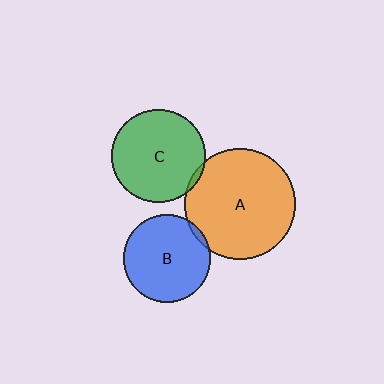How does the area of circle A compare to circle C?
Approximately 1.4 times.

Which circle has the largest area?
Circle A (orange).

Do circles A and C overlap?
Yes.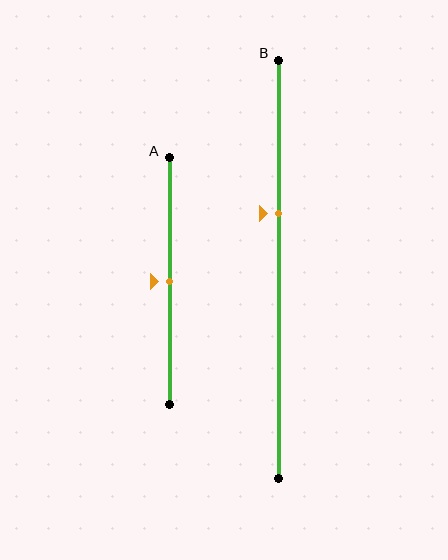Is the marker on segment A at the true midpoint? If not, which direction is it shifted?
Yes, the marker on segment A is at the true midpoint.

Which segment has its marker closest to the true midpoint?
Segment A has its marker closest to the true midpoint.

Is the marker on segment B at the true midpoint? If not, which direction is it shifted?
No, the marker on segment B is shifted upward by about 13% of the segment length.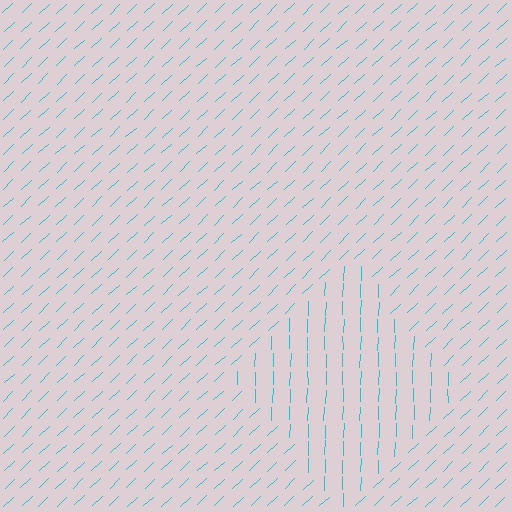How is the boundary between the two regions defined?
The boundary is defined purely by a change in line orientation (approximately 45 degrees difference). All lines are the same color and thickness.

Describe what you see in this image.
The image is filled with small cyan line segments. A diamond region in the image has lines oriented differently from the surrounding lines, creating a visible texture boundary.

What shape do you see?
I see a diamond.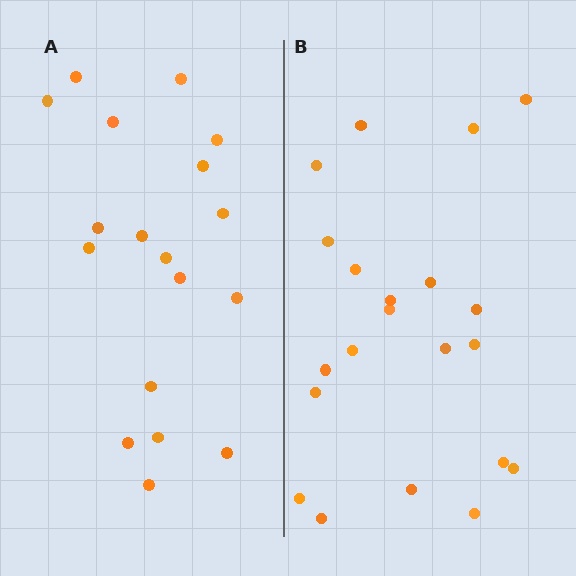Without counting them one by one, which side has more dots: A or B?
Region B (the right region) has more dots.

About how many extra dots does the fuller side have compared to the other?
Region B has just a few more — roughly 2 or 3 more dots than region A.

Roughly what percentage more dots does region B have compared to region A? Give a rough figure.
About 15% more.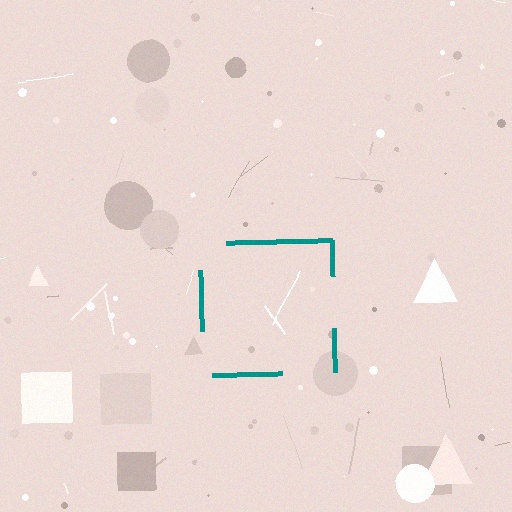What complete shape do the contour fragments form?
The contour fragments form a square.